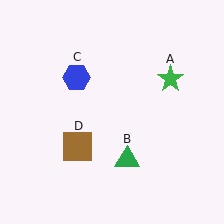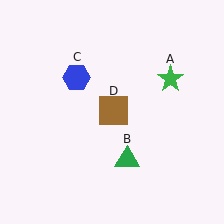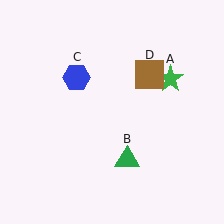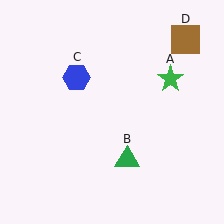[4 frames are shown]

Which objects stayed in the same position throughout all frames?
Green star (object A) and green triangle (object B) and blue hexagon (object C) remained stationary.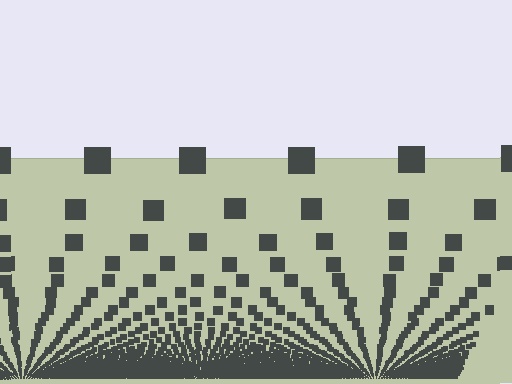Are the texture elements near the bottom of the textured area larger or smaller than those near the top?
Smaller. The gradient is inverted — elements near the bottom are smaller and denser.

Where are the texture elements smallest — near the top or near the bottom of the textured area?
Near the bottom.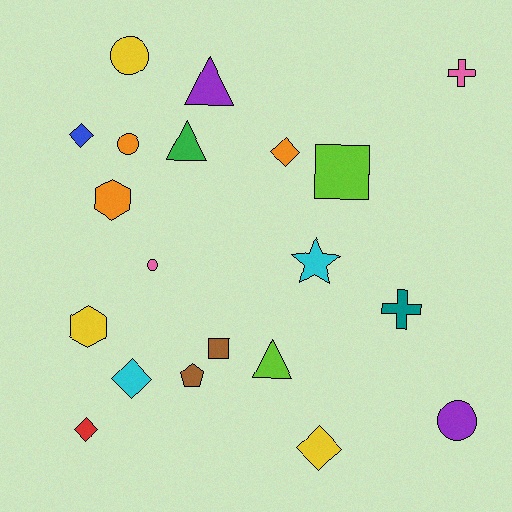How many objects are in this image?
There are 20 objects.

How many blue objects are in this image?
There is 1 blue object.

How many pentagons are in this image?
There is 1 pentagon.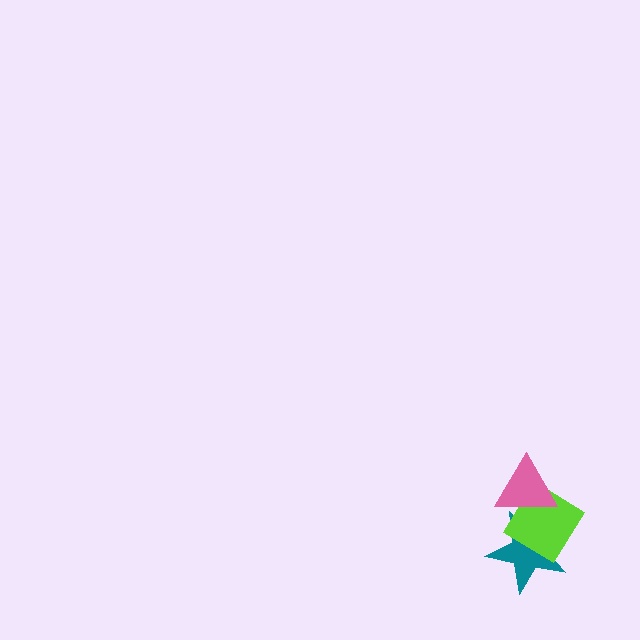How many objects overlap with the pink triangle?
2 objects overlap with the pink triangle.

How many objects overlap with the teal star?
2 objects overlap with the teal star.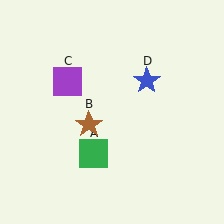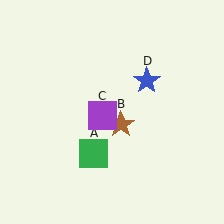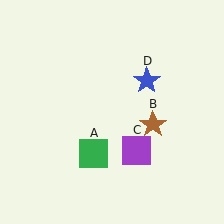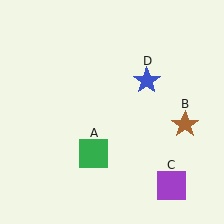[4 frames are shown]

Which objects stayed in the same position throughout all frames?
Green square (object A) and blue star (object D) remained stationary.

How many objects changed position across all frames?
2 objects changed position: brown star (object B), purple square (object C).